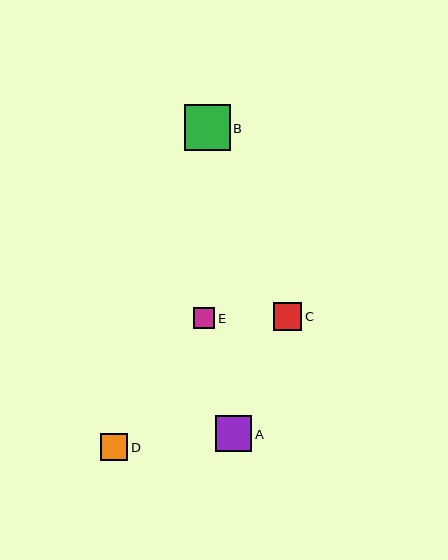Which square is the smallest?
Square E is the smallest with a size of approximately 21 pixels.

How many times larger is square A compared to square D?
Square A is approximately 1.3 times the size of square D.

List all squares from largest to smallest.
From largest to smallest: B, A, C, D, E.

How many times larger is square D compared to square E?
Square D is approximately 1.3 times the size of square E.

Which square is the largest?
Square B is the largest with a size of approximately 46 pixels.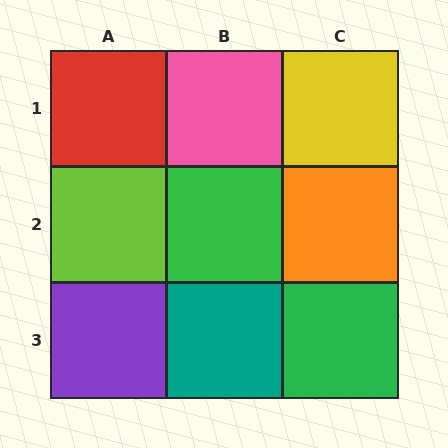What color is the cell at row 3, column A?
Purple.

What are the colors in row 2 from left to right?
Lime, green, orange.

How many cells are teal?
1 cell is teal.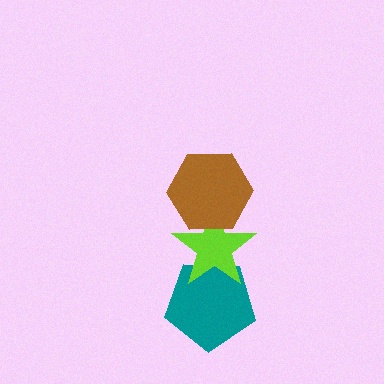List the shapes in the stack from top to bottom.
From top to bottom: the brown hexagon, the lime star, the teal pentagon.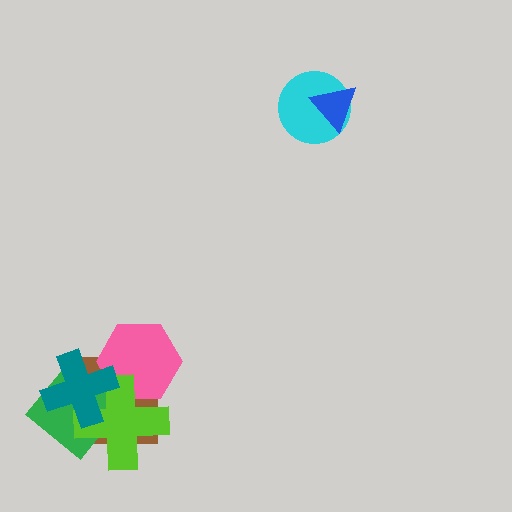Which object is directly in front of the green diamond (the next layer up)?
The lime cross is directly in front of the green diamond.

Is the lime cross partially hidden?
Yes, it is partially covered by another shape.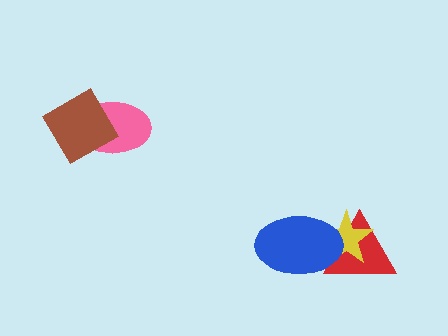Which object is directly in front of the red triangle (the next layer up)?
The yellow star is directly in front of the red triangle.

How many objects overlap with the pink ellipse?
1 object overlaps with the pink ellipse.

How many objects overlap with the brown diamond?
1 object overlaps with the brown diamond.